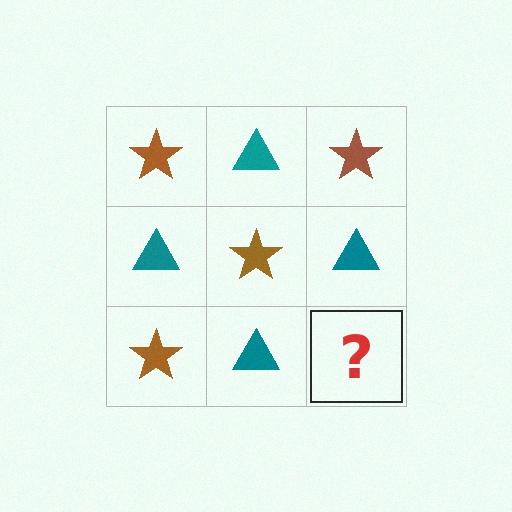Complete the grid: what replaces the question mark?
The question mark should be replaced with a brown star.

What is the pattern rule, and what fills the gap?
The rule is that it alternates brown star and teal triangle in a checkerboard pattern. The gap should be filled with a brown star.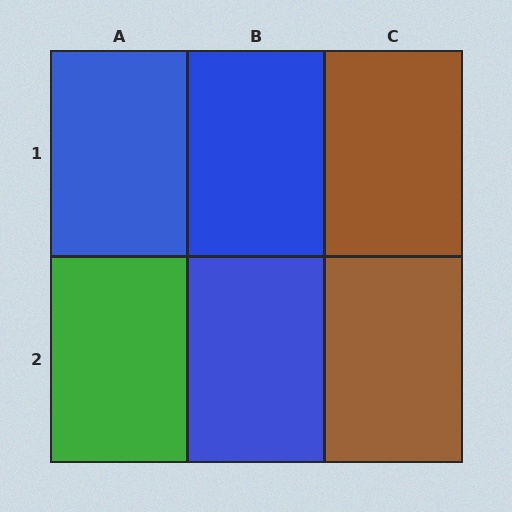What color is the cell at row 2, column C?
Brown.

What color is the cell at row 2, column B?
Blue.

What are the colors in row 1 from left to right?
Blue, blue, brown.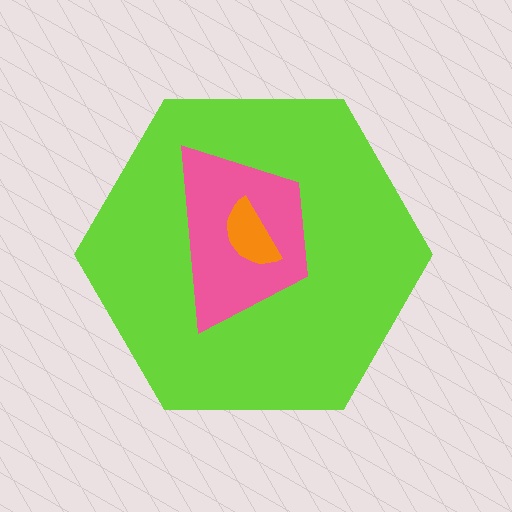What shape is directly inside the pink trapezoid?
The orange semicircle.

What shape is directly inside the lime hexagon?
The pink trapezoid.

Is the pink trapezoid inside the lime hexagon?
Yes.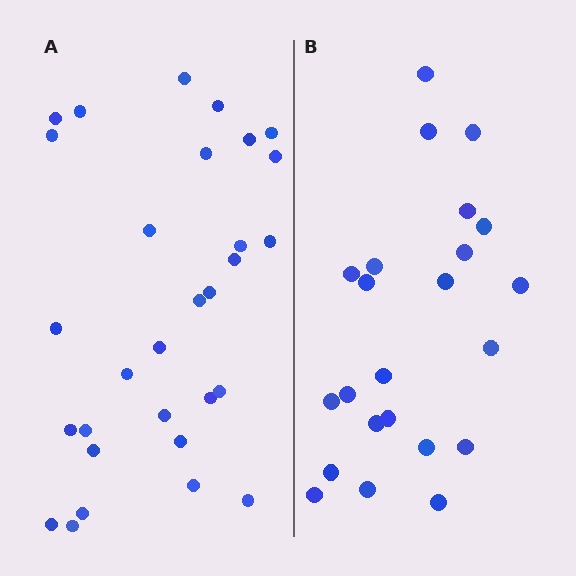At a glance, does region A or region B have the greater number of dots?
Region A (the left region) has more dots.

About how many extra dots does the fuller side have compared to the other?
Region A has roughly 8 or so more dots than region B.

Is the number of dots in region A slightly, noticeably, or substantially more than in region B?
Region A has noticeably more, but not dramatically so. The ratio is roughly 1.3 to 1.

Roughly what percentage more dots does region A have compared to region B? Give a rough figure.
About 30% more.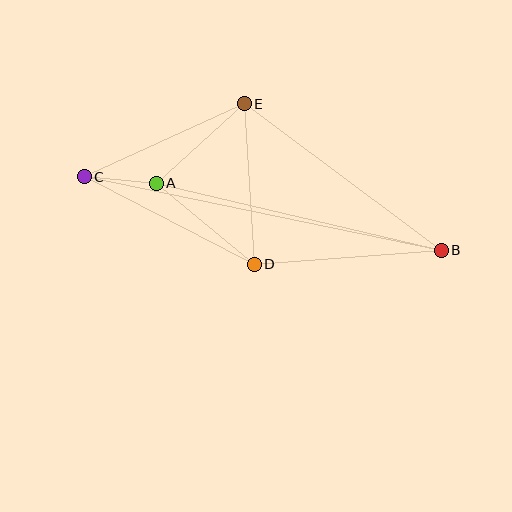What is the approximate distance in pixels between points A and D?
The distance between A and D is approximately 127 pixels.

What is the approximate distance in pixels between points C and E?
The distance between C and E is approximately 176 pixels.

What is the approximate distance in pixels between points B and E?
The distance between B and E is approximately 246 pixels.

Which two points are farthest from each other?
Points B and C are farthest from each other.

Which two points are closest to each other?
Points A and C are closest to each other.